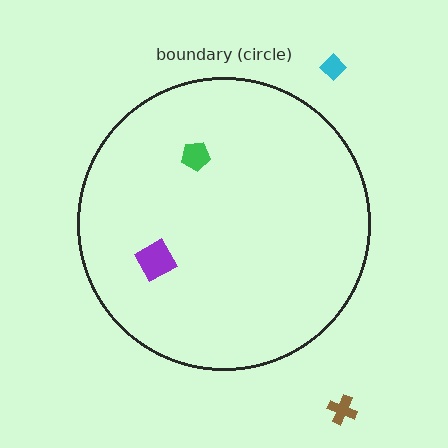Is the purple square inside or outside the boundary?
Inside.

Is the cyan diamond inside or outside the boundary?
Outside.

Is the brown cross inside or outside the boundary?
Outside.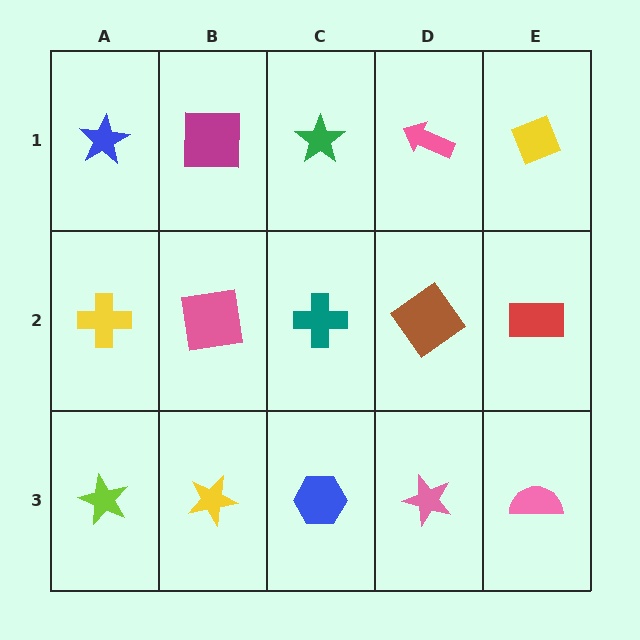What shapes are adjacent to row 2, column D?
A pink arrow (row 1, column D), a pink star (row 3, column D), a teal cross (row 2, column C), a red rectangle (row 2, column E).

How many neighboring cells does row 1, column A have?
2.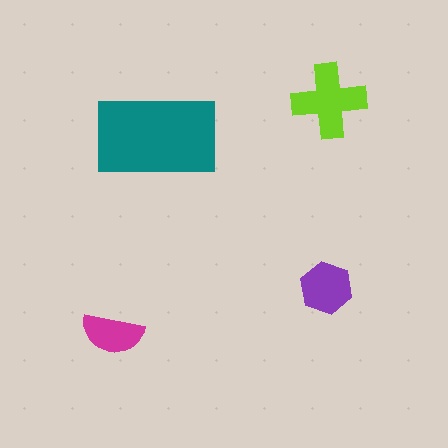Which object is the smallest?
The magenta semicircle.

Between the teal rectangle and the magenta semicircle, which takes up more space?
The teal rectangle.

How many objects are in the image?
There are 4 objects in the image.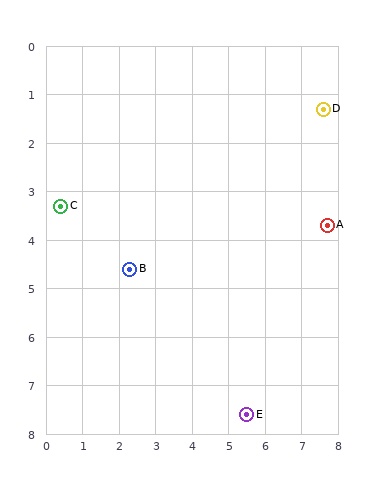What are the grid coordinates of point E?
Point E is at approximately (5.5, 7.6).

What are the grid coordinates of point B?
Point B is at approximately (2.3, 4.6).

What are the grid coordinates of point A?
Point A is at approximately (7.7, 3.7).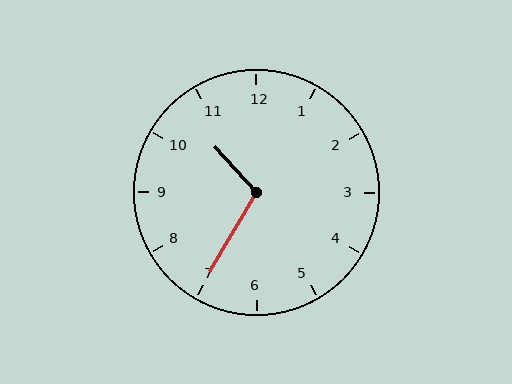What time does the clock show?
10:35.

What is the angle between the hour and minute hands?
Approximately 108 degrees.